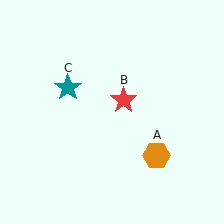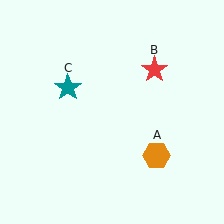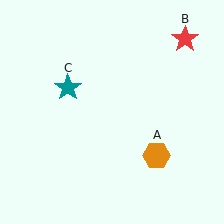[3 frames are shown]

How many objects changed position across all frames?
1 object changed position: red star (object B).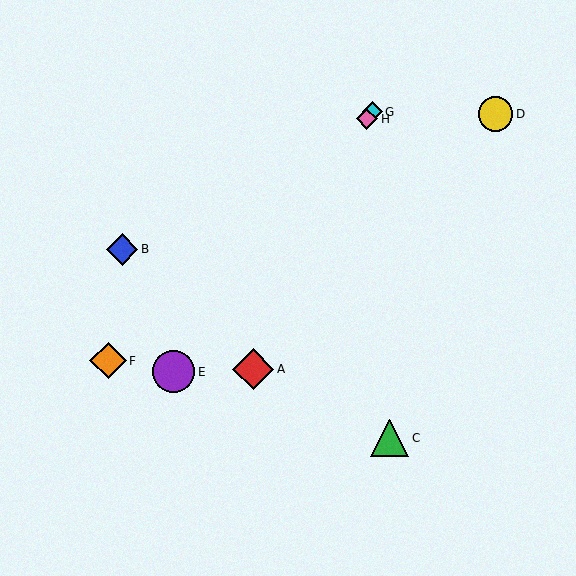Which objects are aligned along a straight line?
Objects E, G, H are aligned along a straight line.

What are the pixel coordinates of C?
Object C is at (390, 438).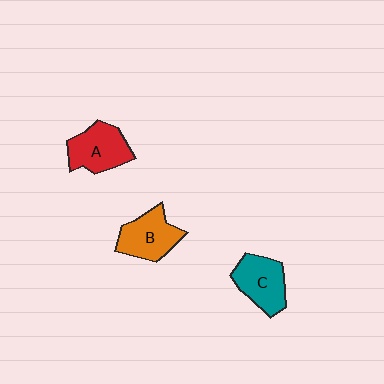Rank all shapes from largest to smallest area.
From largest to smallest: A (red), B (orange), C (teal).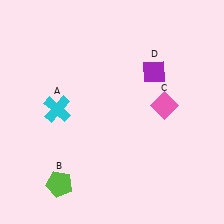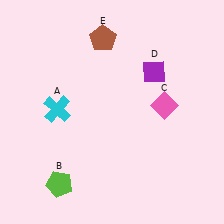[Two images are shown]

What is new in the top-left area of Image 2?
A brown pentagon (E) was added in the top-left area of Image 2.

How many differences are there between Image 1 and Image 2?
There is 1 difference between the two images.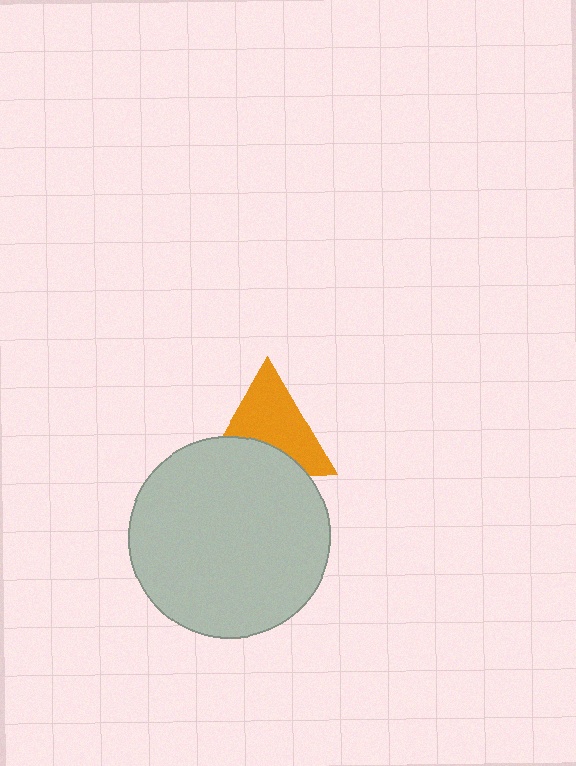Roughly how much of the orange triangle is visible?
About half of it is visible (roughly 64%).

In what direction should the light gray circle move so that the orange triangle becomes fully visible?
The light gray circle should move down. That is the shortest direction to clear the overlap and leave the orange triangle fully visible.